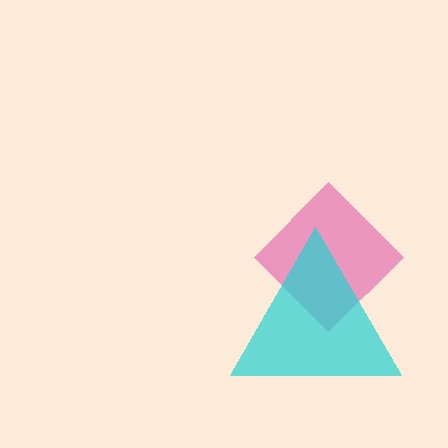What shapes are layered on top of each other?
The layered shapes are: a pink diamond, a cyan triangle.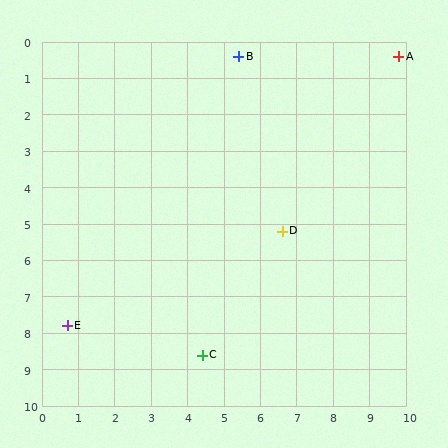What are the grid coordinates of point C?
Point C is at approximately (4.4, 8.6).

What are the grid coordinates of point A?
Point A is at approximately (9.8, 0.4).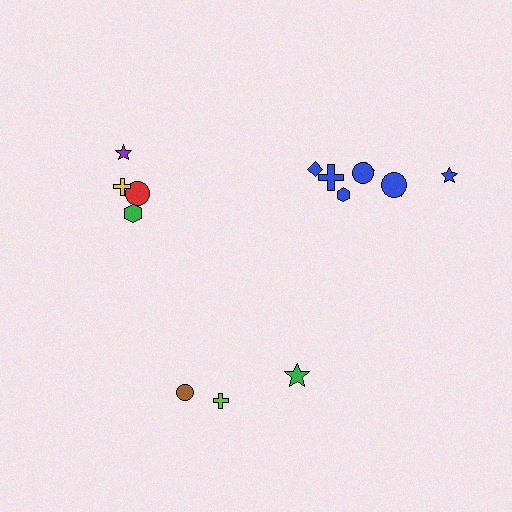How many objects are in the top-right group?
There are 8 objects.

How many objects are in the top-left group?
There are 4 objects.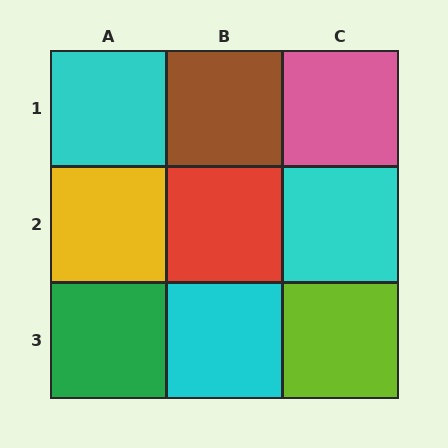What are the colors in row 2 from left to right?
Yellow, red, cyan.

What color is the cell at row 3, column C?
Lime.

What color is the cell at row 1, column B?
Brown.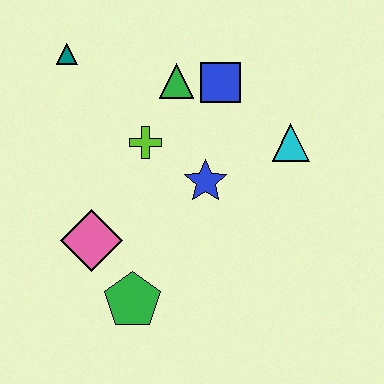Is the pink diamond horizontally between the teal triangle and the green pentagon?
Yes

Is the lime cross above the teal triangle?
No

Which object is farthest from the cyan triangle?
The teal triangle is farthest from the cyan triangle.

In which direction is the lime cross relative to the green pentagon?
The lime cross is above the green pentagon.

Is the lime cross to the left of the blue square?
Yes